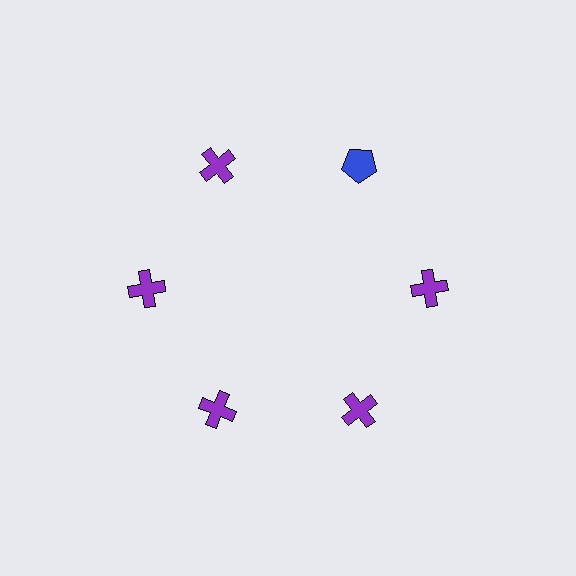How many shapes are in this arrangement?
There are 6 shapes arranged in a ring pattern.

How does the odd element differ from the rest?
It differs in both color (blue instead of purple) and shape (pentagon instead of cross).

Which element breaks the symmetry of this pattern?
The blue pentagon at roughly the 1 o'clock position breaks the symmetry. All other shapes are purple crosses.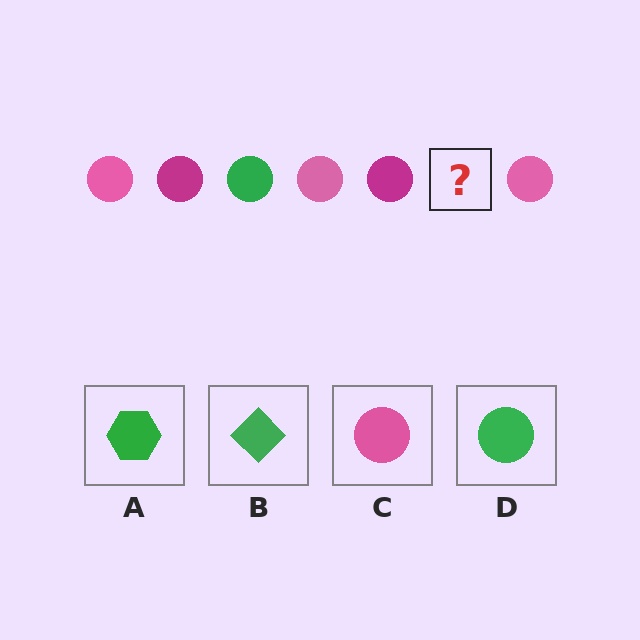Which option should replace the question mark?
Option D.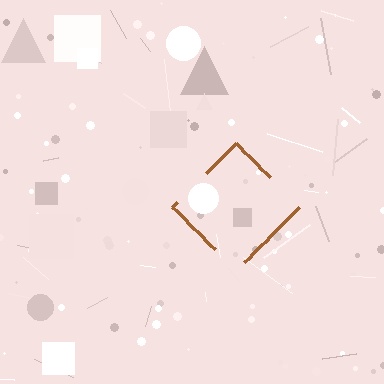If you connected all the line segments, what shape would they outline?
They would outline a diamond.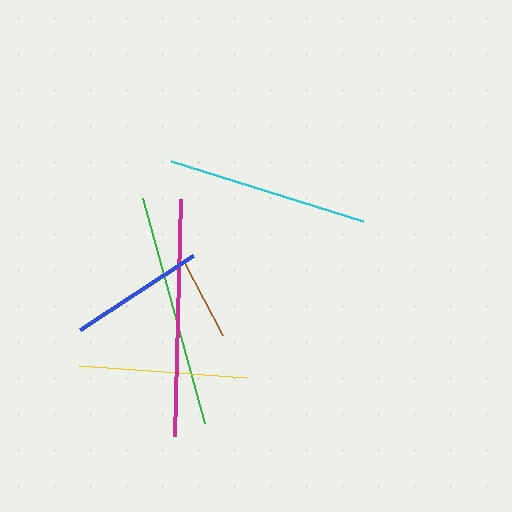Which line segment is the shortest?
The brown line is the shortest at approximately 82 pixels.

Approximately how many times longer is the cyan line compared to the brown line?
The cyan line is approximately 2.5 times the length of the brown line.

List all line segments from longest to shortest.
From longest to shortest: magenta, green, cyan, yellow, blue, brown.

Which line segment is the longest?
The magenta line is the longest at approximately 238 pixels.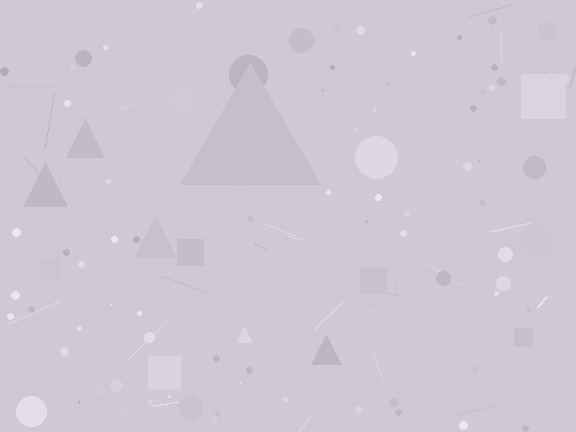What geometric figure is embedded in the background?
A triangle is embedded in the background.